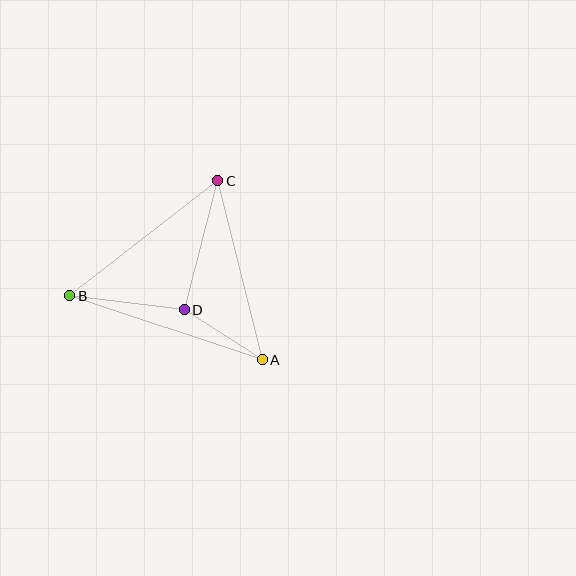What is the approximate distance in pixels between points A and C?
The distance between A and C is approximately 185 pixels.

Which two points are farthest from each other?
Points A and B are farthest from each other.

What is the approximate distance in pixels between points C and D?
The distance between C and D is approximately 133 pixels.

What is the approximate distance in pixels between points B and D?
The distance between B and D is approximately 115 pixels.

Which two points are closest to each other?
Points A and D are closest to each other.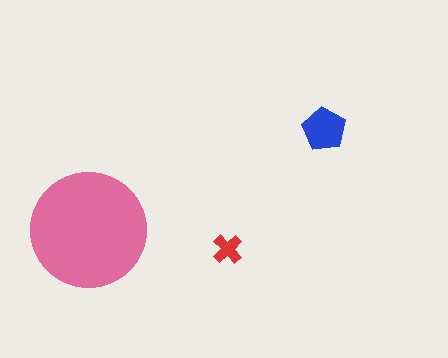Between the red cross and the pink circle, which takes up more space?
The pink circle.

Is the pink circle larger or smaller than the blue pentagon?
Larger.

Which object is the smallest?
The red cross.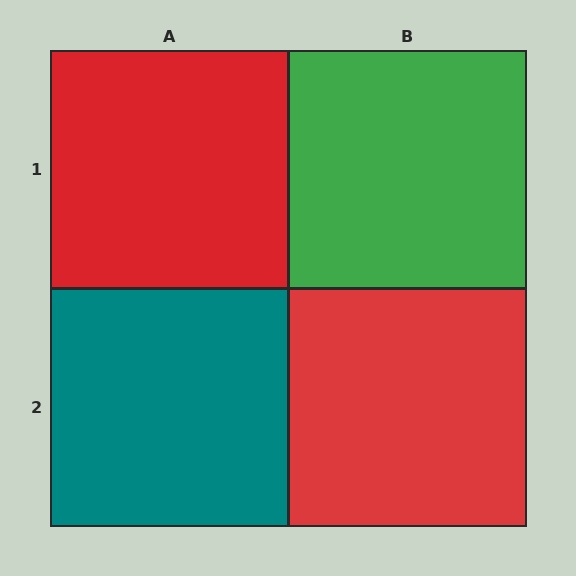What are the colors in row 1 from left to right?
Red, green.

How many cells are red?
2 cells are red.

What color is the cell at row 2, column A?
Teal.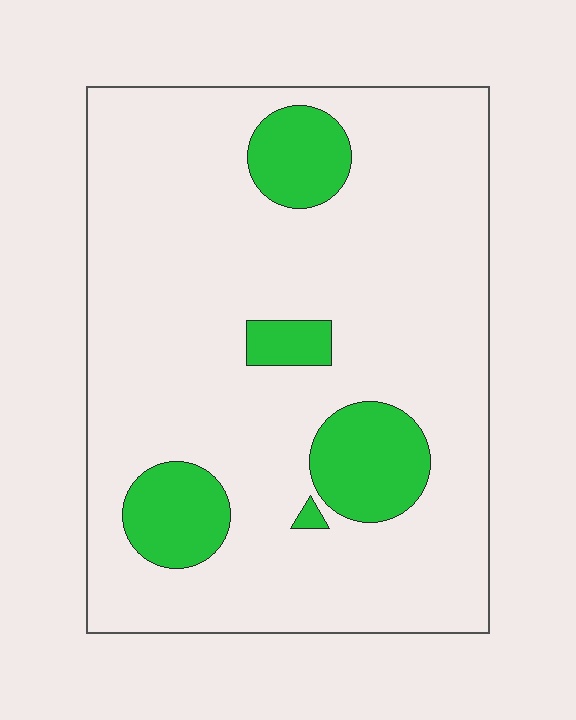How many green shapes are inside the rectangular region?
5.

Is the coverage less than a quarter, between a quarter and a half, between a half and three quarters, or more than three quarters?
Less than a quarter.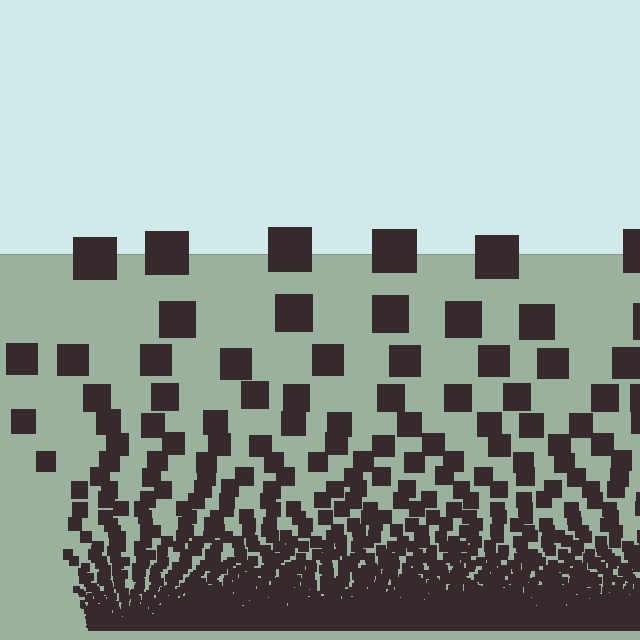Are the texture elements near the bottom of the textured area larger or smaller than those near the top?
Smaller. The gradient is inverted — elements near the bottom are smaller and denser.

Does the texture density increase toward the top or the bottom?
Density increases toward the bottom.